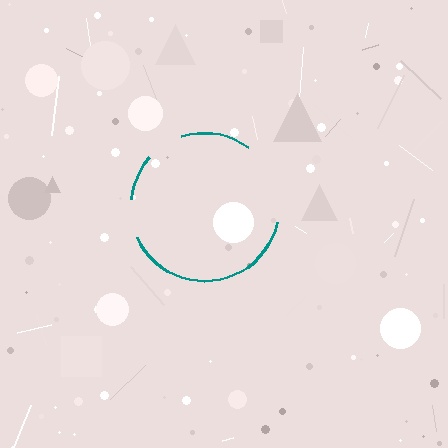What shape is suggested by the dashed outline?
The dashed outline suggests a circle.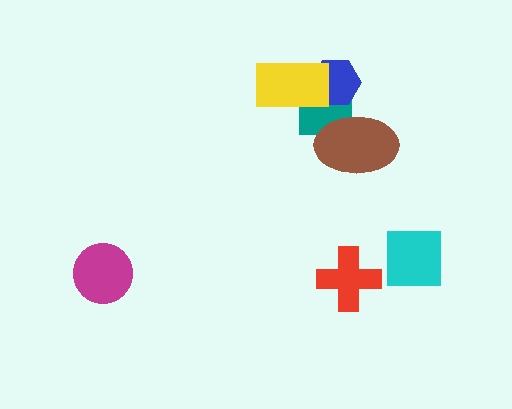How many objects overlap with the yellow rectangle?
2 objects overlap with the yellow rectangle.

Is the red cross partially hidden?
No, no other shape covers it.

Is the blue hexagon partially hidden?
Yes, it is partially covered by another shape.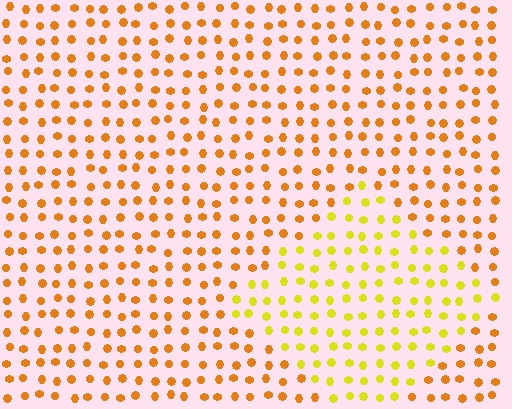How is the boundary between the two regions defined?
The boundary is defined purely by a slight shift in hue (about 32 degrees). Spacing, size, and orientation are identical on both sides.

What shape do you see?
I see a diamond.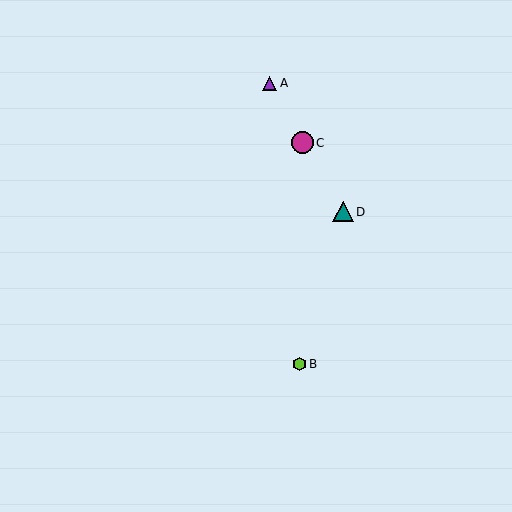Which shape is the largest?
The magenta circle (labeled C) is the largest.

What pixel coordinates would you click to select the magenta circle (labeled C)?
Click at (302, 143) to select the magenta circle C.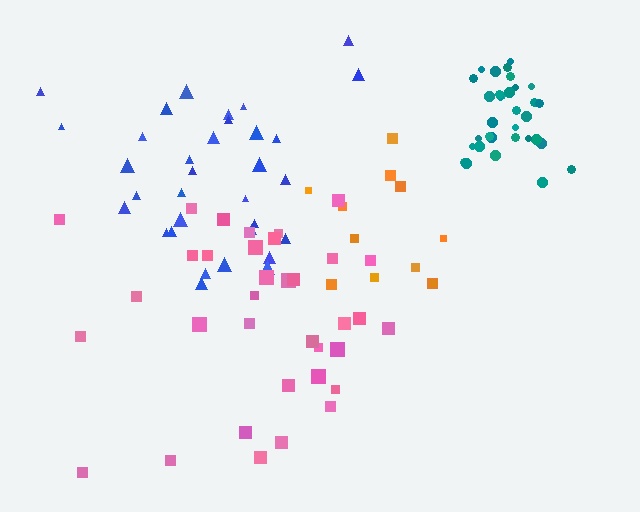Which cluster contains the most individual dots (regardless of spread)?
Pink (35).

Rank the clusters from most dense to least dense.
teal, blue, pink, orange.